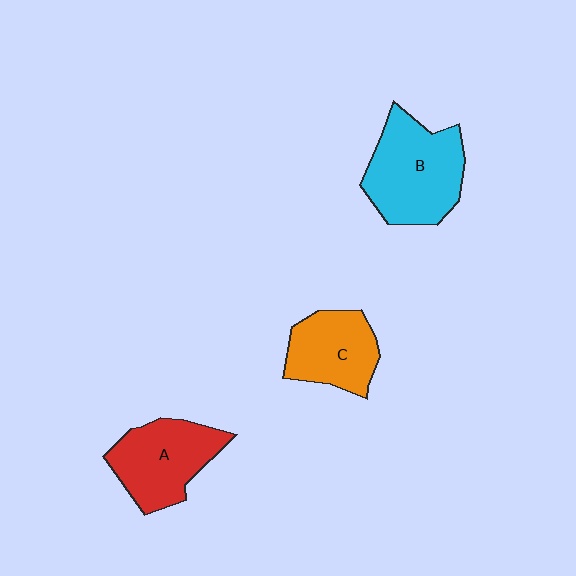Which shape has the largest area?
Shape B (cyan).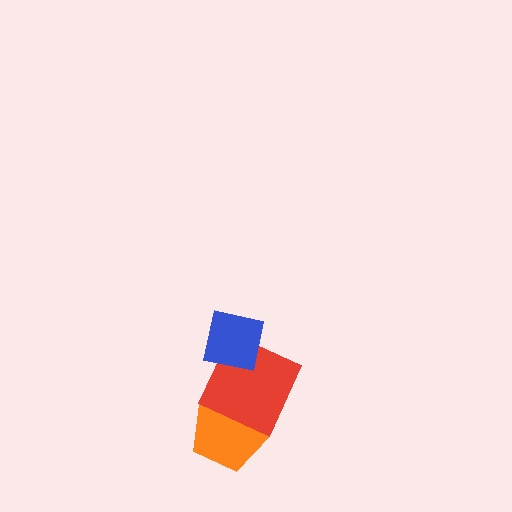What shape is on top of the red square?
The blue square is on top of the red square.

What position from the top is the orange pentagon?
The orange pentagon is 3rd from the top.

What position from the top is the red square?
The red square is 2nd from the top.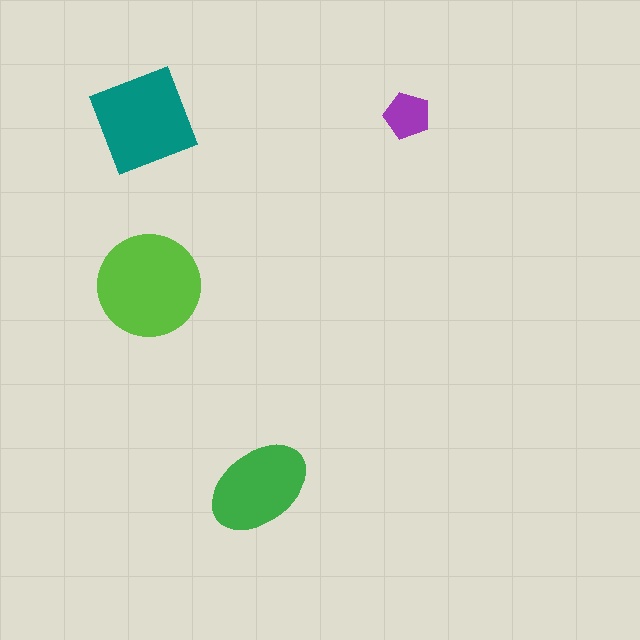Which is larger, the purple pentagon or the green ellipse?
The green ellipse.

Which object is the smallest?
The purple pentagon.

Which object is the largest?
The lime circle.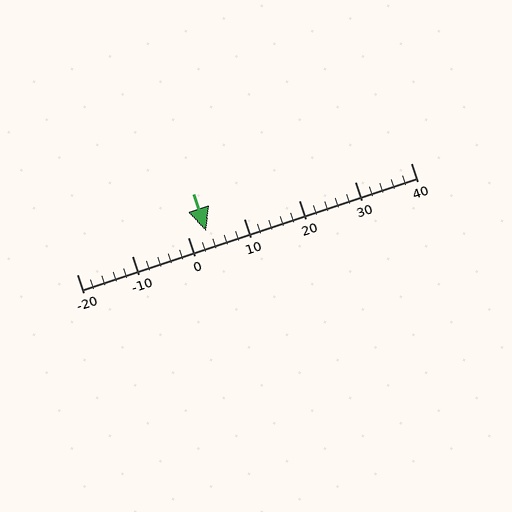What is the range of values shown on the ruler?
The ruler shows values from -20 to 40.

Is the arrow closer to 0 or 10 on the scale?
The arrow is closer to 0.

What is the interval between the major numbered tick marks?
The major tick marks are spaced 10 units apart.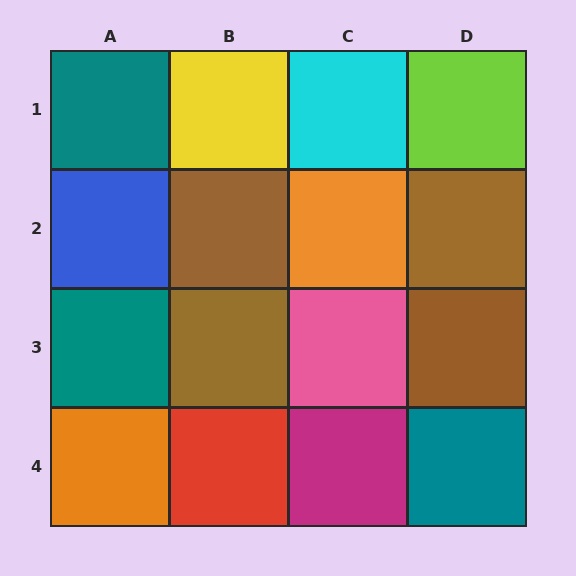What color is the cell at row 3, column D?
Brown.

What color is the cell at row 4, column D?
Teal.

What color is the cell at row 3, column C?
Pink.